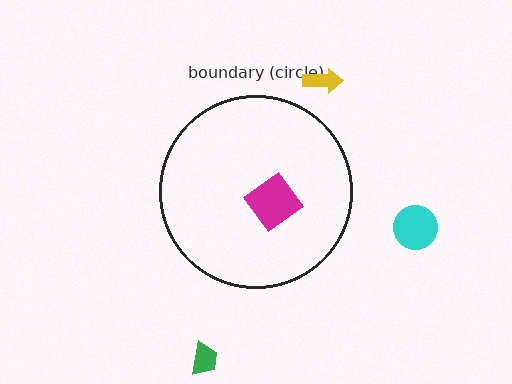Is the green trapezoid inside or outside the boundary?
Outside.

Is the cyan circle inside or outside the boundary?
Outside.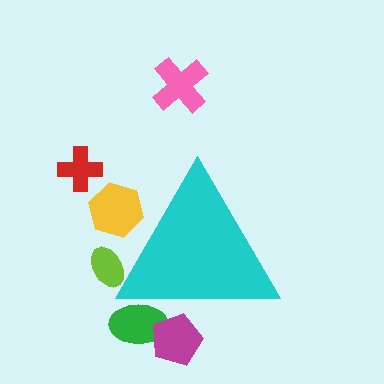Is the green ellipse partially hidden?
Yes, the green ellipse is partially hidden behind the cyan triangle.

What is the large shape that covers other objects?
A cyan triangle.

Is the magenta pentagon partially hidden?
Yes, the magenta pentagon is partially hidden behind the cyan triangle.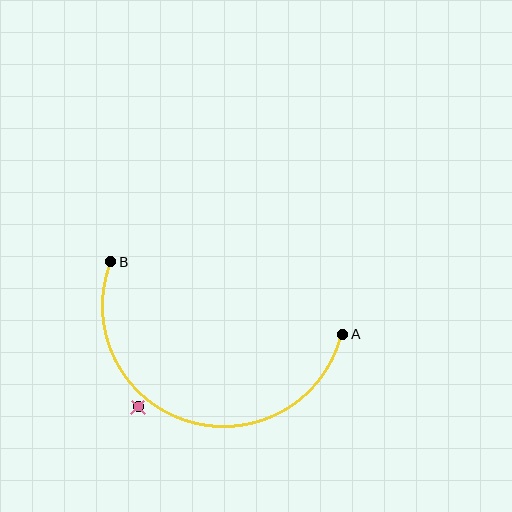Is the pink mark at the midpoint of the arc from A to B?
No — the pink mark does not lie on the arc at all. It sits slightly outside the curve.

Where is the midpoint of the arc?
The arc midpoint is the point on the curve farthest from the straight line joining A and B. It sits below that line.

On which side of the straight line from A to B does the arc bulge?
The arc bulges below the straight line connecting A and B.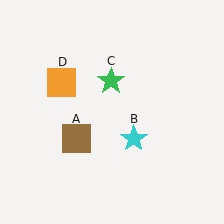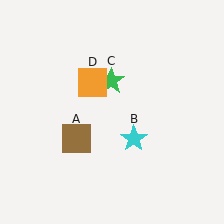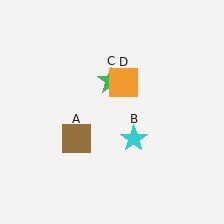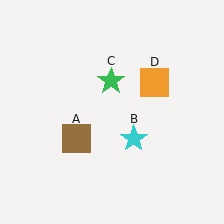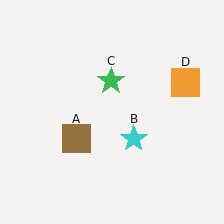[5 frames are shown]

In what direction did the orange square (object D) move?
The orange square (object D) moved right.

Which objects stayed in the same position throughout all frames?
Brown square (object A) and cyan star (object B) and green star (object C) remained stationary.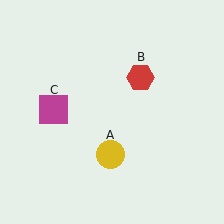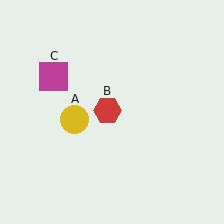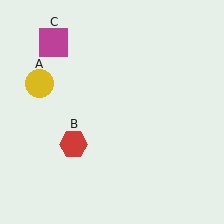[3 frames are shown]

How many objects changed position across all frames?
3 objects changed position: yellow circle (object A), red hexagon (object B), magenta square (object C).